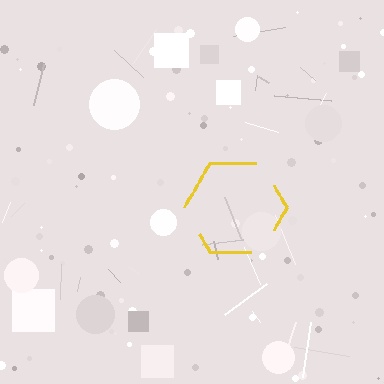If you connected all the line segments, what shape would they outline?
They would outline a hexagon.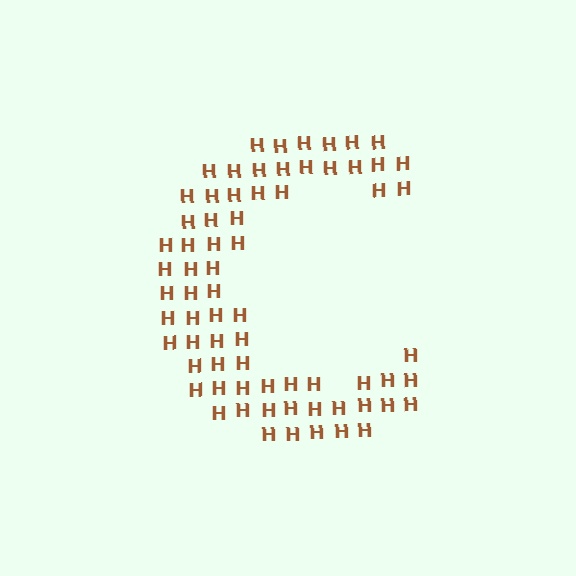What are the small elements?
The small elements are letter H's.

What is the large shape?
The large shape is the letter C.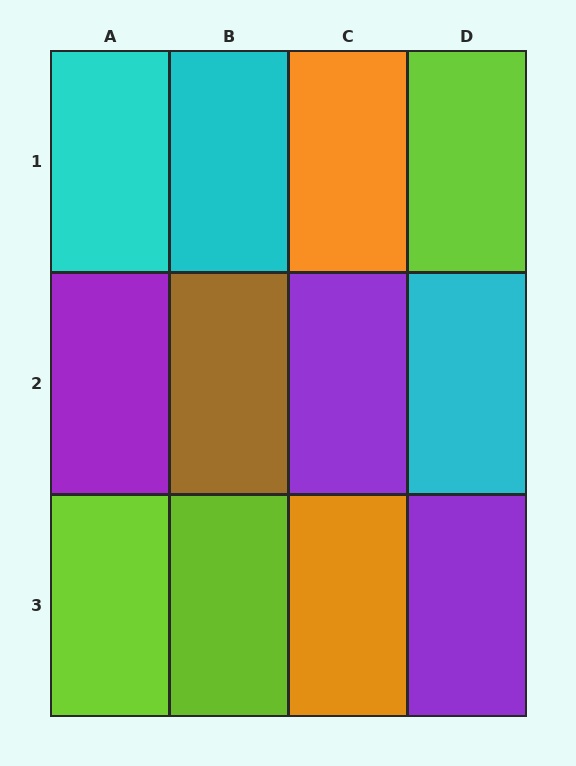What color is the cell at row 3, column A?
Lime.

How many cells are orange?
2 cells are orange.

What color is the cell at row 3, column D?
Purple.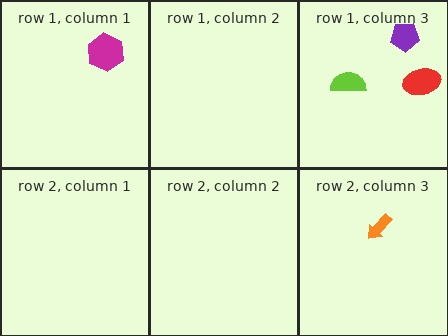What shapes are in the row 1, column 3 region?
The red ellipse, the lime semicircle, the purple pentagon.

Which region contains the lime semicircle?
The row 1, column 3 region.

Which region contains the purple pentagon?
The row 1, column 3 region.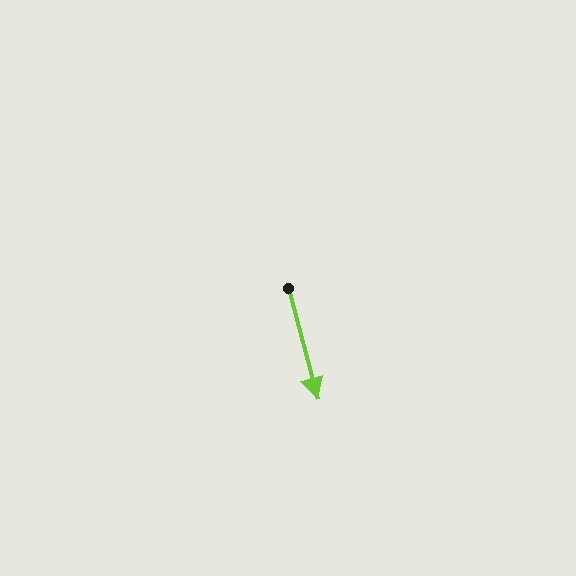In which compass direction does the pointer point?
South.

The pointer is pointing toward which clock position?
Roughly 6 o'clock.